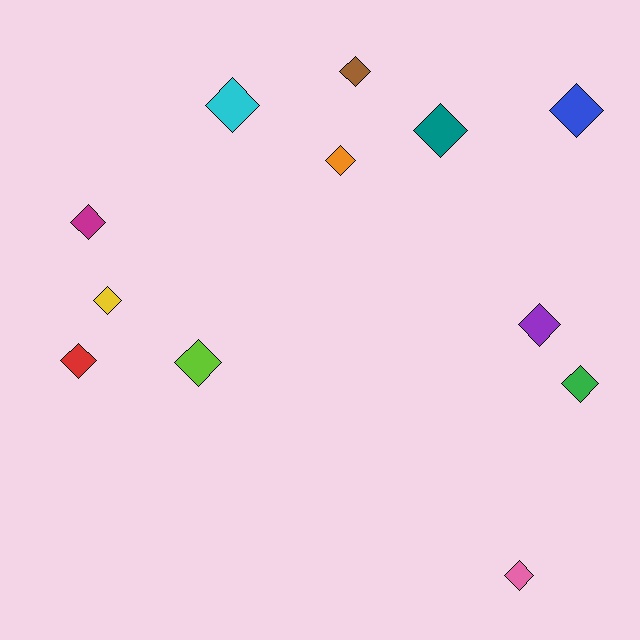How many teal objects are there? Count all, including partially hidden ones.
There is 1 teal object.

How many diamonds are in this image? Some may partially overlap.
There are 12 diamonds.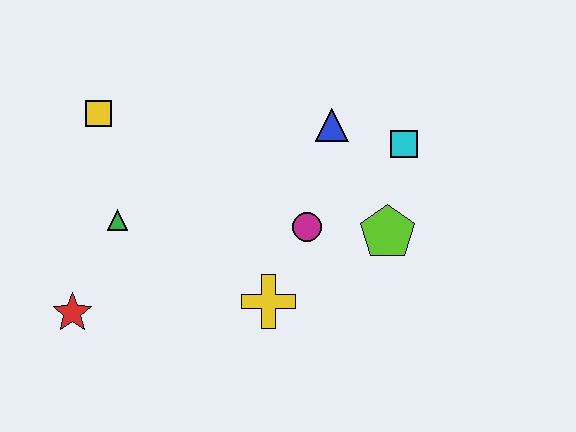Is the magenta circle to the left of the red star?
No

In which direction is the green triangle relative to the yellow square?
The green triangle is below the yellow square.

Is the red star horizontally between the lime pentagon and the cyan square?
No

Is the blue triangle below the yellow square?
Yes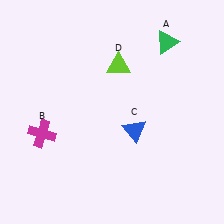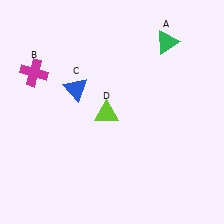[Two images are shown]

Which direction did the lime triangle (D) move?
The lime triangle (D) moved down.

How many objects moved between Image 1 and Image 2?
3 objects moved between the two images.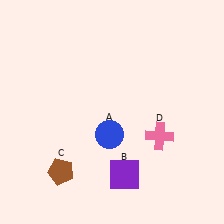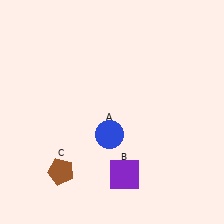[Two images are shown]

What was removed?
The pink cross (D) was removed in Image 2.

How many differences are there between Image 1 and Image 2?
There is 1 difference between the two images.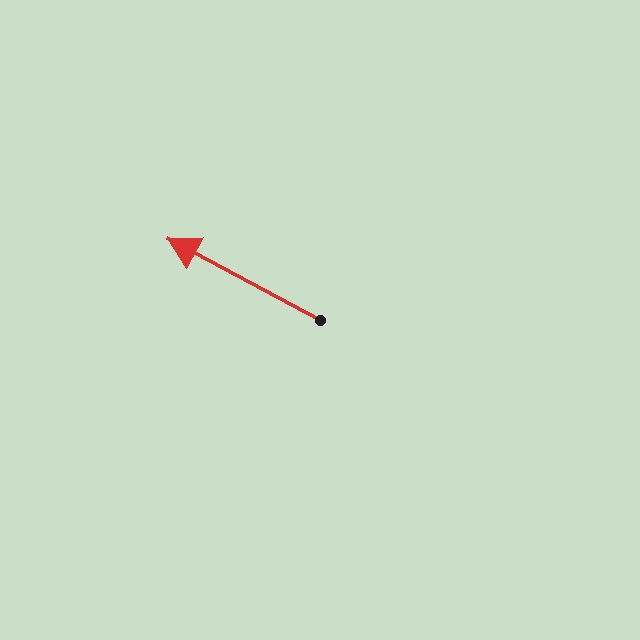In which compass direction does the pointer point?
Northwest.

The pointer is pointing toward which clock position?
Roughly 10 o'clock.